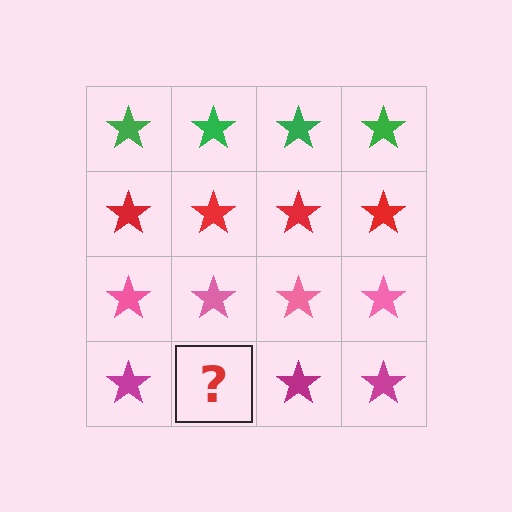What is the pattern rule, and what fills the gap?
The rule is that each row has a consistent color. The gap should be filled with a magenta star.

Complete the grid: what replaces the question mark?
The question mark should be replaced with a magenta star.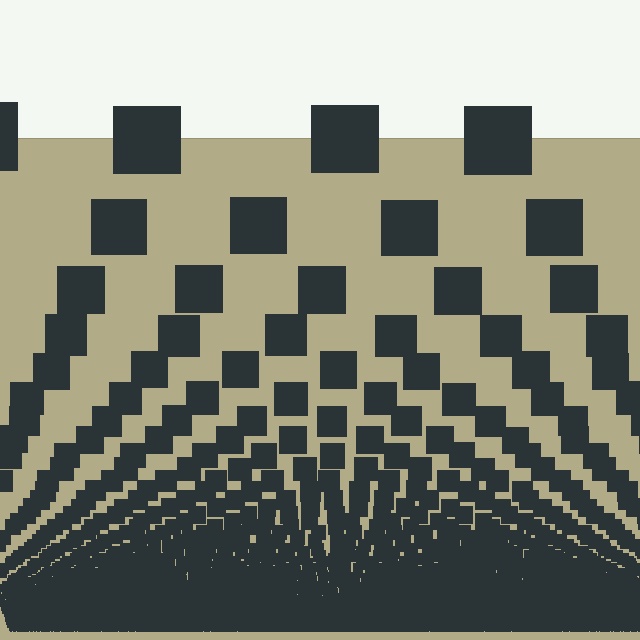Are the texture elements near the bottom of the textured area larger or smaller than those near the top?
Smaller. The gradient is inverted — elements near the bottom are smaller and denser.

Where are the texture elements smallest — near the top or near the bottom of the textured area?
Near the bottom.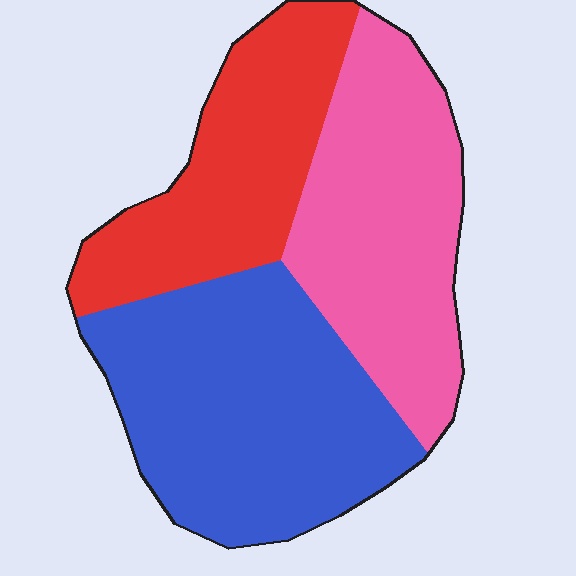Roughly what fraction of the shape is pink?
Pink covers about 35% of the shape.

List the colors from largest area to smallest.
From largest to smallest: blue, pink, red.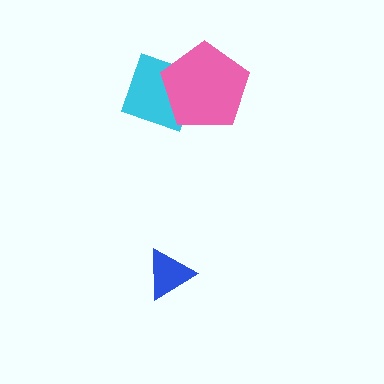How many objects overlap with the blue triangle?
0 objects overlap with the blue triangle.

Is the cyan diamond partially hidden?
Yes, it is partially covered by another shape.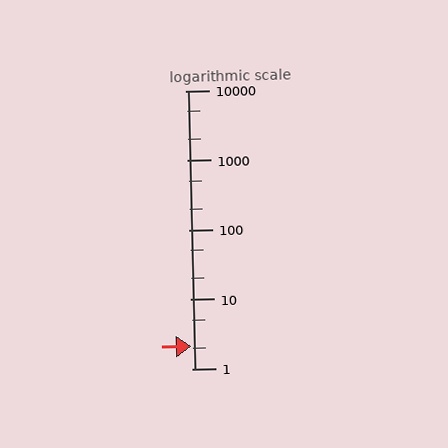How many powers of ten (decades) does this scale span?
The scale spans 4 decades, from 1 to 10000.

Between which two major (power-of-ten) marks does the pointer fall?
The pointer is between 1 and 10.